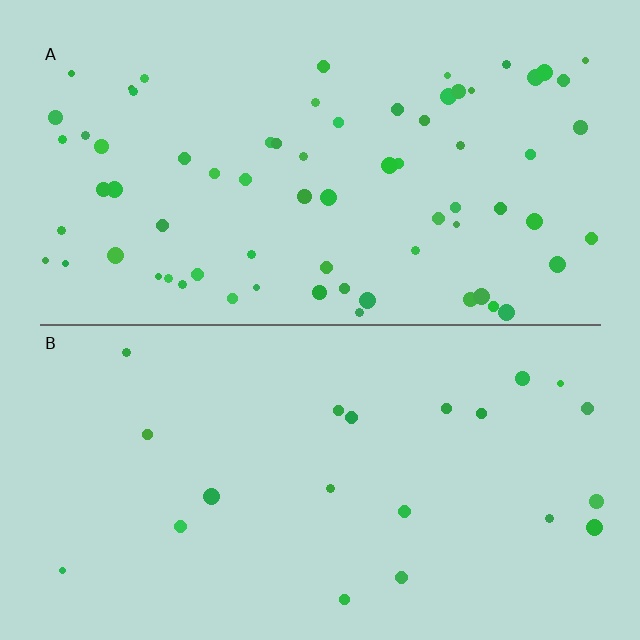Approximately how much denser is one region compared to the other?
Approximately 3.4× — region A over region B.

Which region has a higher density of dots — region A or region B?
A (the top).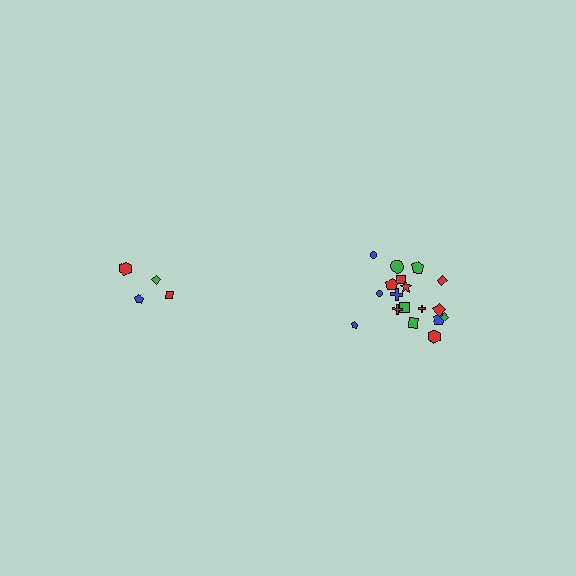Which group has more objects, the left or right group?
The right group.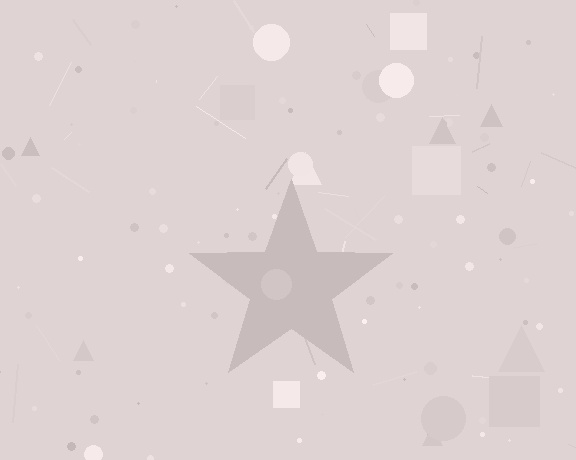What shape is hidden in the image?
A star is hidden in the image.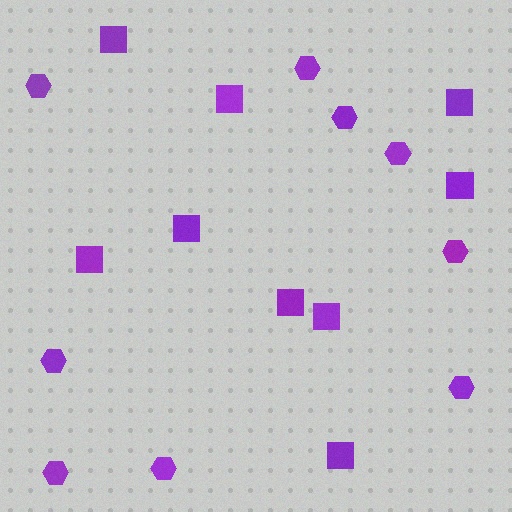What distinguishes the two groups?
There are 2 groups: one group of hexagons (9) and one group of squares (9).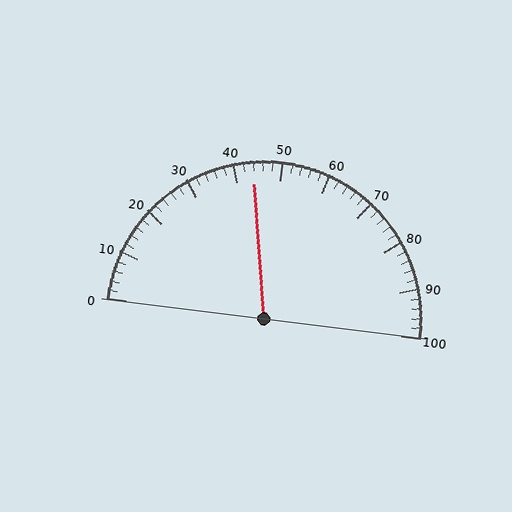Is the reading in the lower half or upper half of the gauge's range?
The reading is in the lower half of the range (0 to 100).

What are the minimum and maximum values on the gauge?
The gauge ranges from 0 to 100.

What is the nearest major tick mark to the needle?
The nearest major tick mark is 40.